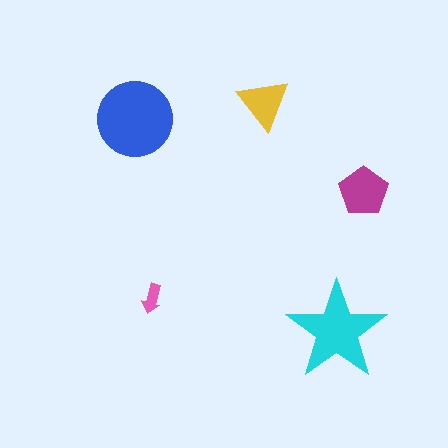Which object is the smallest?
The pink arrow.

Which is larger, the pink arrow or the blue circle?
The blue circle.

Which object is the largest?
The blue circle.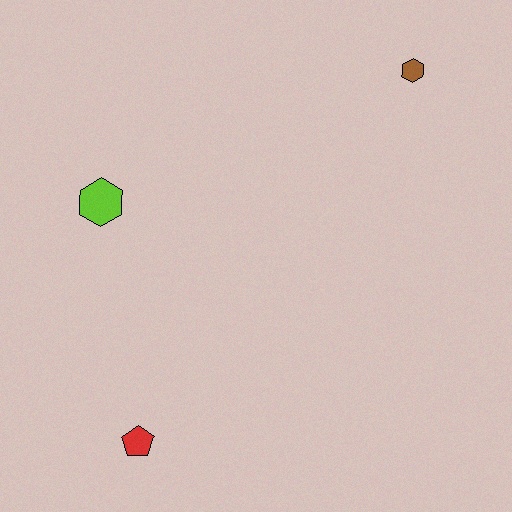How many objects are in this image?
There are 3 objects.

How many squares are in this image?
There are no squares.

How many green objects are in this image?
There are no green objects.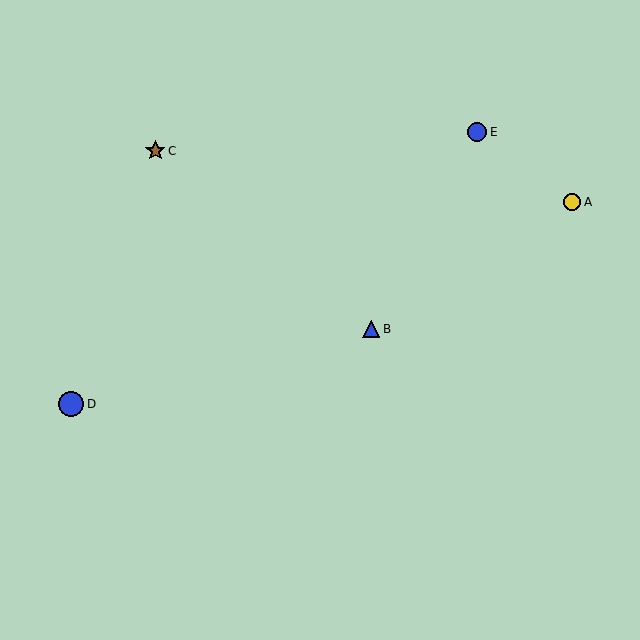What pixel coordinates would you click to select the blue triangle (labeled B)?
Click at (371, 329) to select the blue triangle B.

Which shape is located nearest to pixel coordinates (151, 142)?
The brown star (labeled C) at (155, 151) is nearest to that location.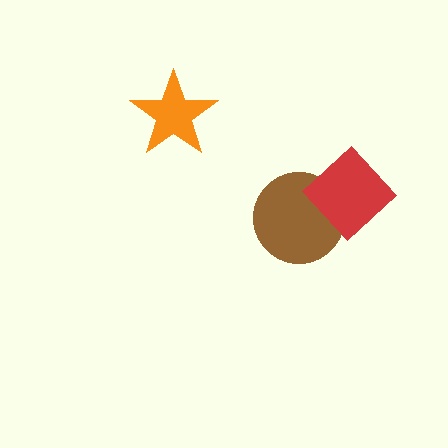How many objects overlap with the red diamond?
1 object overlaps with the red diamond.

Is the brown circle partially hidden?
Yes, it is partially covered by another shape.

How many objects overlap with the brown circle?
1 object overlaps with the brown circle.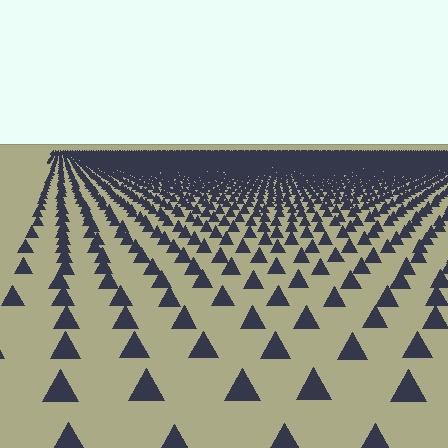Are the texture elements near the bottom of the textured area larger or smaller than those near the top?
Larger. Near the bottom, elements are closer to the viewer and appear at a bigger on-screen size.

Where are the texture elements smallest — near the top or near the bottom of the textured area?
Near the top.